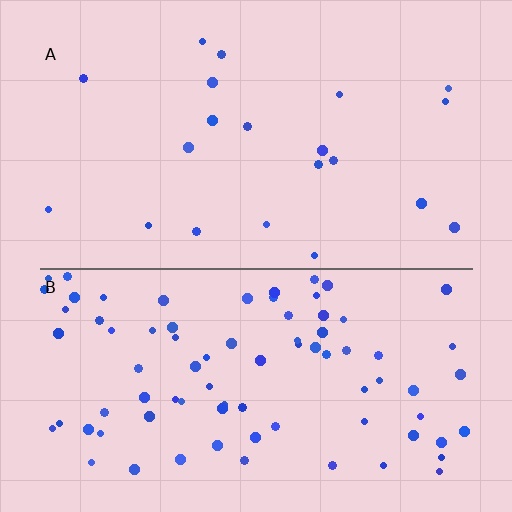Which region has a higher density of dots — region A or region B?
B (the bottom).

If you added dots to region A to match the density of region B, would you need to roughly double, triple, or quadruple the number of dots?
Approximately quadruple.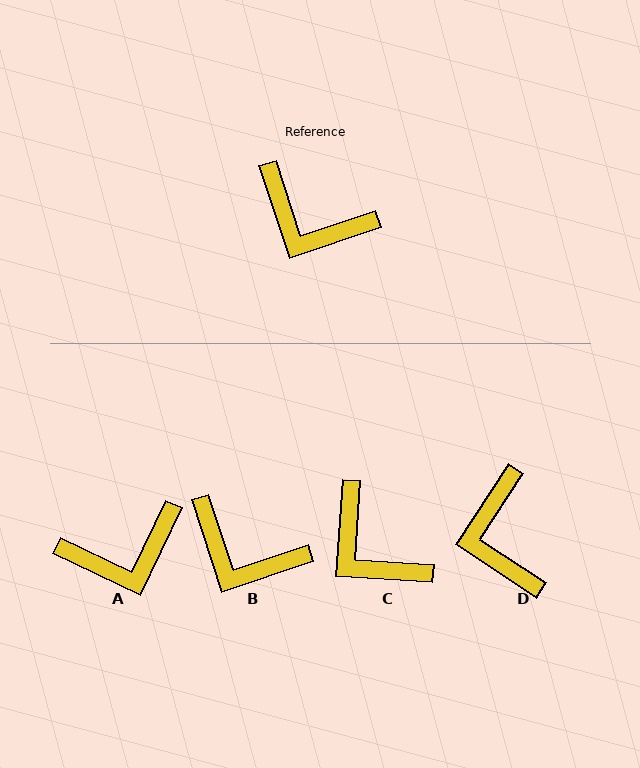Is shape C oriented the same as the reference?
No, it is off by about 22 degrees.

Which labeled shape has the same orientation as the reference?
B.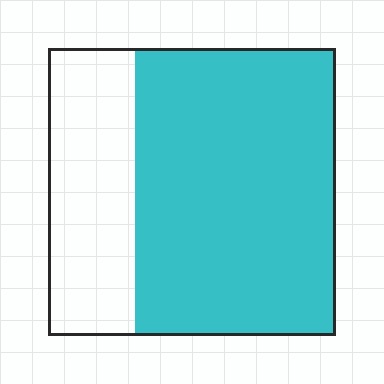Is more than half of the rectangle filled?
Yes.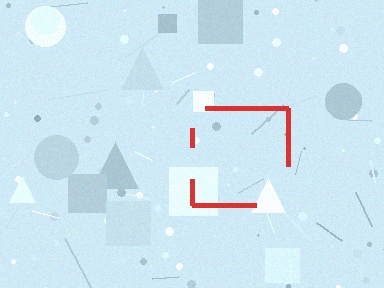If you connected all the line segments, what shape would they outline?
They would outline a square.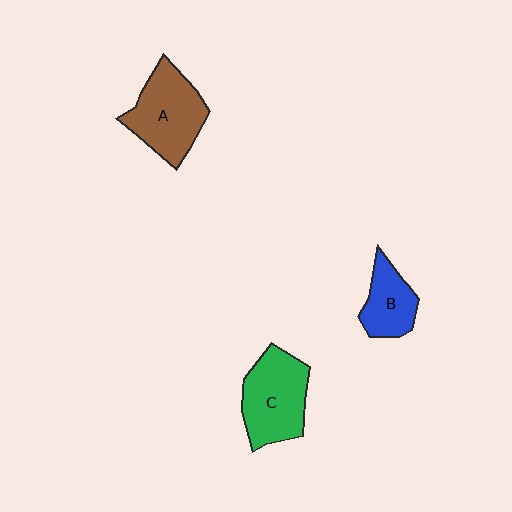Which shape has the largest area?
Shape A (brown).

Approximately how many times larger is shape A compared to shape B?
Approximately 1.6 times.